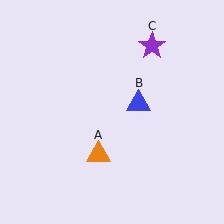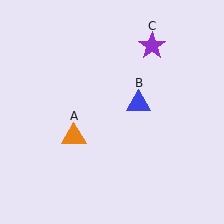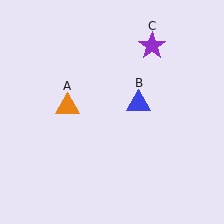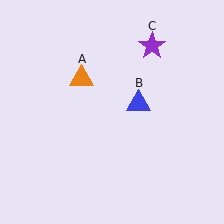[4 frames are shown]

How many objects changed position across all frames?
1 object changed position: orange triangle (object A).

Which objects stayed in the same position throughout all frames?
Blue triangle (object B) and purple star (object C) remained stationary.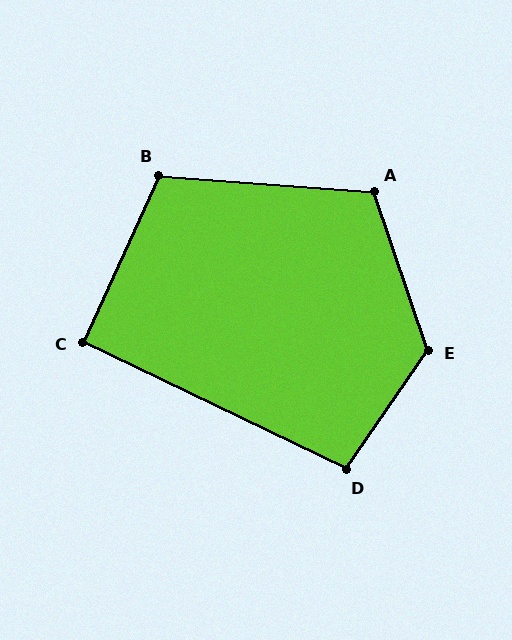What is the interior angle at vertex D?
Approximately 99 degrees (obtuse).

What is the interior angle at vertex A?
Approximately 113 degrees (obtuse).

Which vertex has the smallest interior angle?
C, at approximately 92 degrees.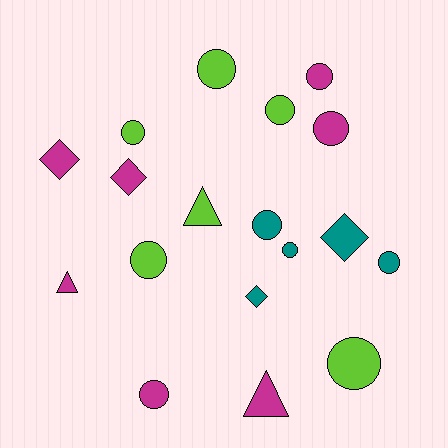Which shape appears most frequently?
Circle, with 11 objects.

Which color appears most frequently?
Magenta, with 7 objects.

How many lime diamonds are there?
There are no lime diamonds.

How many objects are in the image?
There are 18 objects.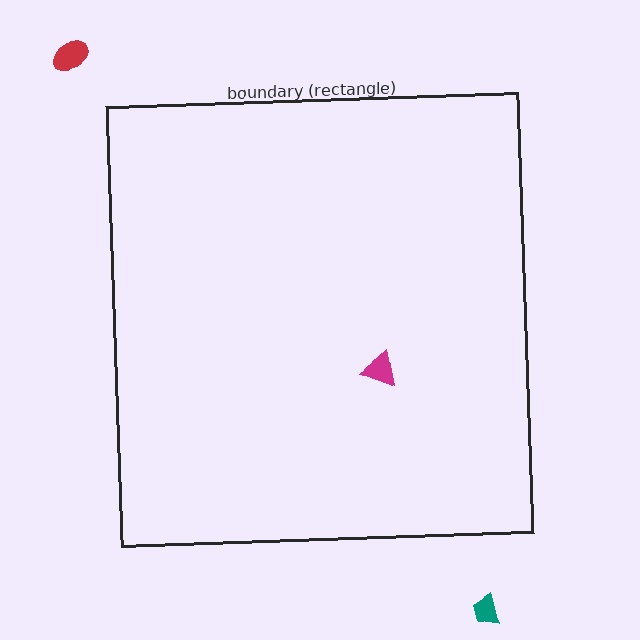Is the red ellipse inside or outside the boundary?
Outside.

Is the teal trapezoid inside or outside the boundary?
Outside.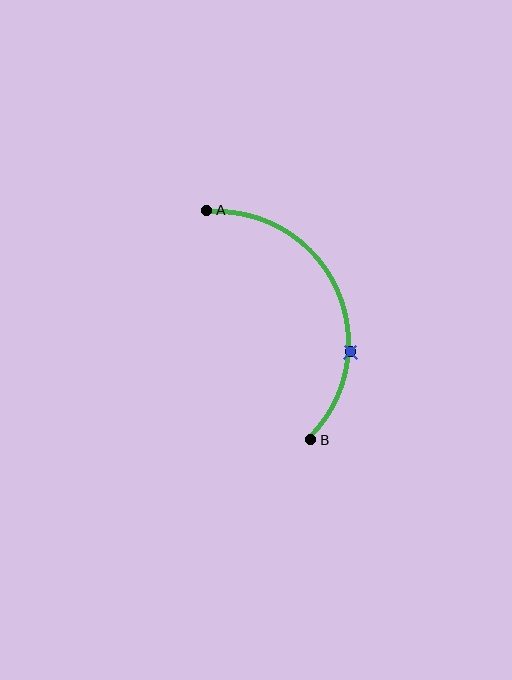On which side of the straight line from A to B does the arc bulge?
The arc bulges to the right of the straight line connecting A and B.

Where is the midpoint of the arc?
The arc midpoint is the point on the curve farthest from the straight line joining A and B. It sits to the right of that line.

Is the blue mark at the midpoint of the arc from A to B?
No. The blue mark lies on the arc but is closer to endpoint B. The arc midpoint would be at the point on the curve equidistant along the arc from both A and B.